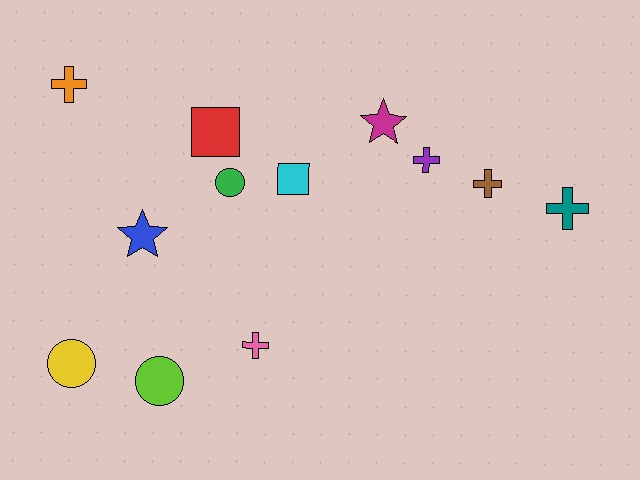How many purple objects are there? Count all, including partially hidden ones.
There is 1 purple object.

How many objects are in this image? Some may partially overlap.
There are 12 objects.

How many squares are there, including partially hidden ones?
There are 2 squares.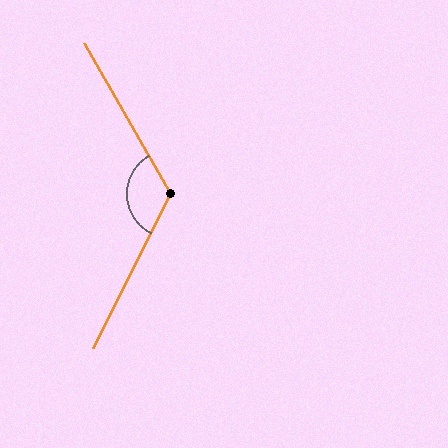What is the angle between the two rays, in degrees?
Approximately 124 degrees.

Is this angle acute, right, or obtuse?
It is obtuse.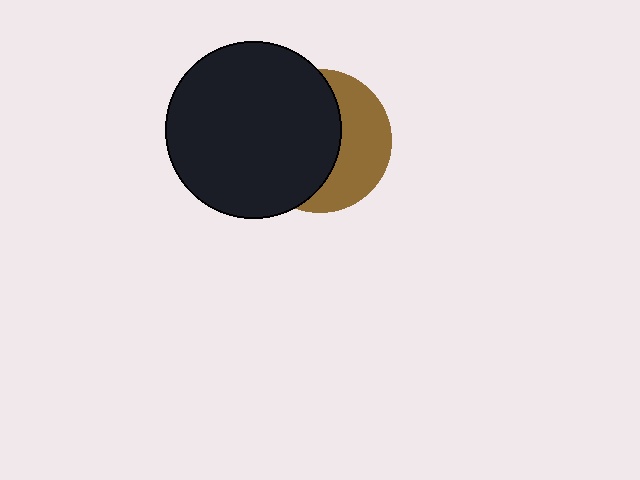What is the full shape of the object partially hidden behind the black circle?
The partially hidden object is a brown circle.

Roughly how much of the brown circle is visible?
A small part of it is visible (roughly 41%).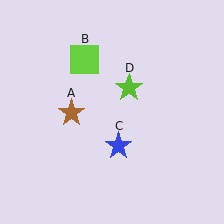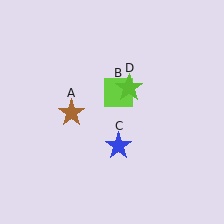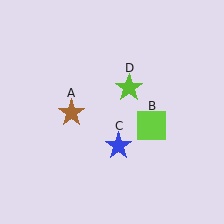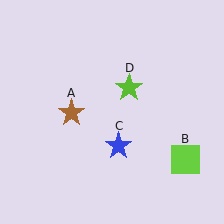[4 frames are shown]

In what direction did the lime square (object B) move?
The lime square (object B) moved down and to the right.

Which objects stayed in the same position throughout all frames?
Brown star (object A) and blue star (object C) and lime star (object D) remained stationary.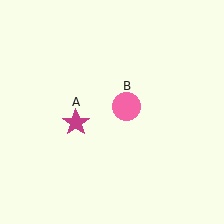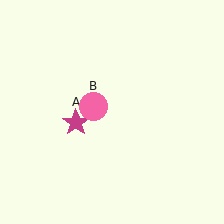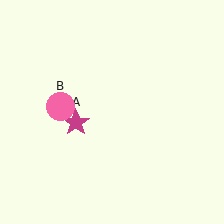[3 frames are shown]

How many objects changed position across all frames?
1 object changed position: pink circle (object B).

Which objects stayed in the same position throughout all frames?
Magenta star (object A) remained stationary.